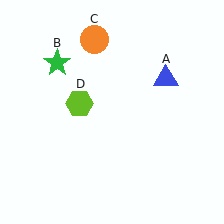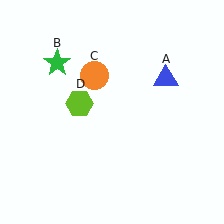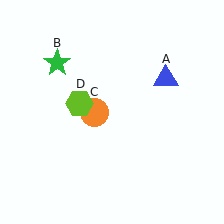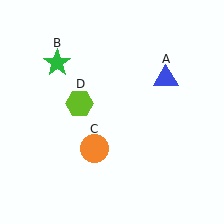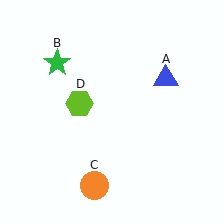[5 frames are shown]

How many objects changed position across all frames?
1 object changed position: orange circle (object C).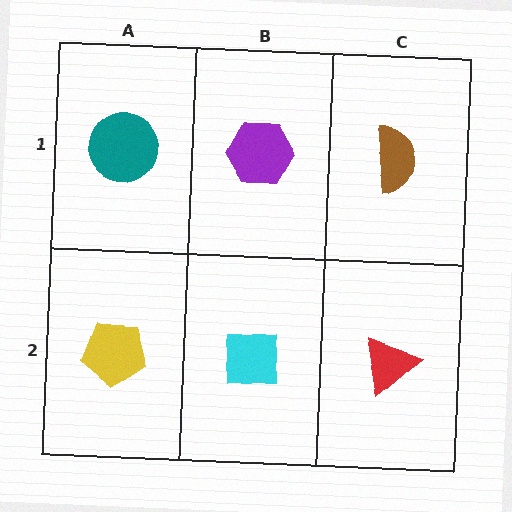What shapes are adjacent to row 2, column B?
A purple hexagon (row 1, column B), a yellow pentagon (row 2, column A), a red triangle (row 2, column C).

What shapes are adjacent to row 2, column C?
A brown semicircle (row 1, column C), a cyan square (row 2, column B).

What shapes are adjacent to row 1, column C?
A red triangle (row 2, column C), a purple hexagon (row 1, column B).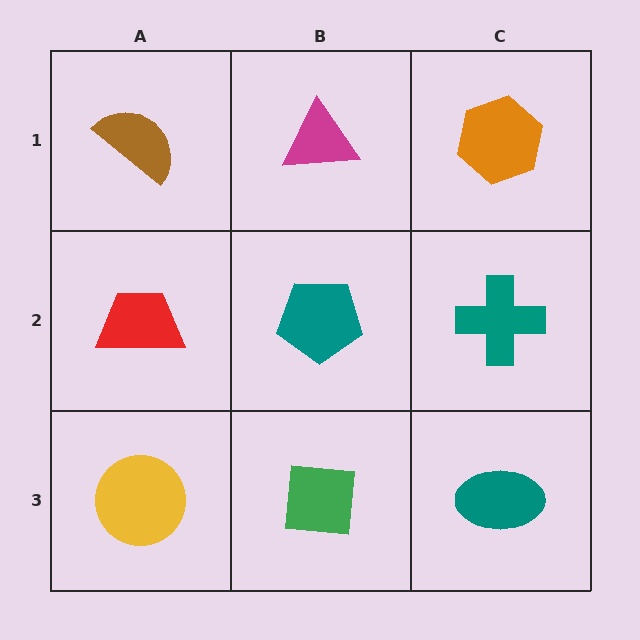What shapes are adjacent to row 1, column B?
A teal pentagon (row 2, column B), a brown semicircle (row 1, column A), an orange hexagon (row 1, column C).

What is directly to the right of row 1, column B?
An orange hexagon.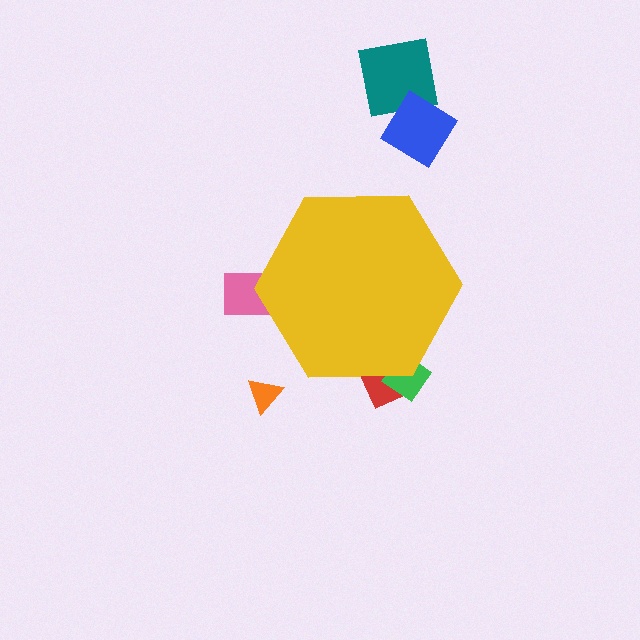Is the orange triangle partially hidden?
No, the orange triangle is fully visible.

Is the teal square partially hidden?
No, the teal square is fully visible.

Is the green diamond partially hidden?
Yes, the green diamond is partially hidden behind the yellow hexagon.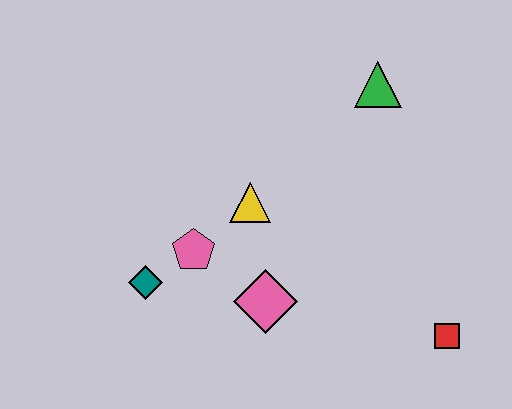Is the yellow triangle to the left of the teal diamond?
No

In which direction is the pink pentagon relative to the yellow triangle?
The pink pentagon is to the left of the yellow triangle.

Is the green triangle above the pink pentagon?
Yes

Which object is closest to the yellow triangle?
The pink pentagon is closest to the yellow triangle.